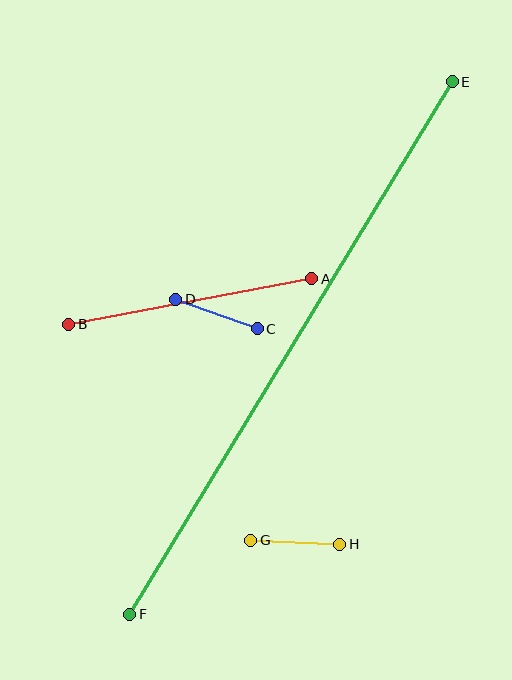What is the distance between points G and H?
The distance is approximately 89 pixels.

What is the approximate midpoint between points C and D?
The midpoint is at approximately (217, 314) pixels.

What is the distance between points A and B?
The distance is approximately 247 pixels.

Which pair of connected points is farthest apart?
Points E and F are farthest apart.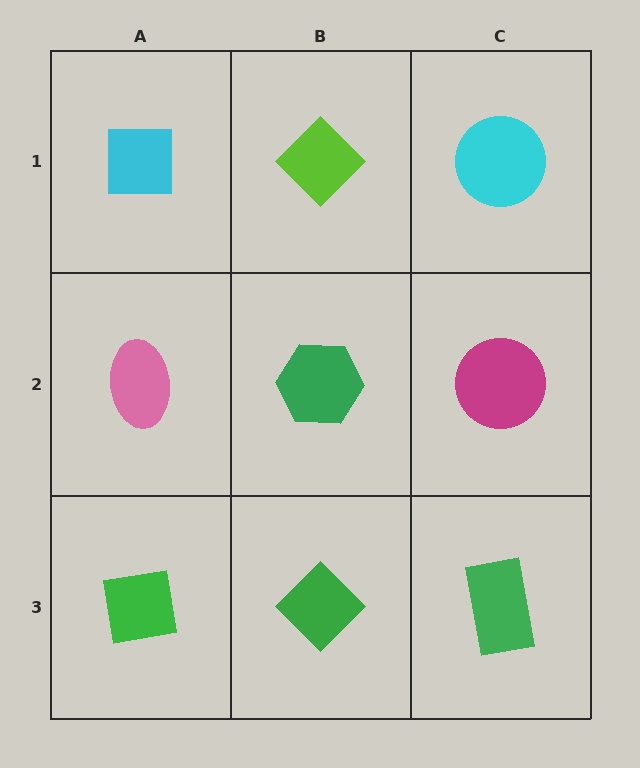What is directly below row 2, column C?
A green rectangle.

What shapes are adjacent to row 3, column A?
A pink ellipse (row 2, column A), a green diamond (row 3, column B).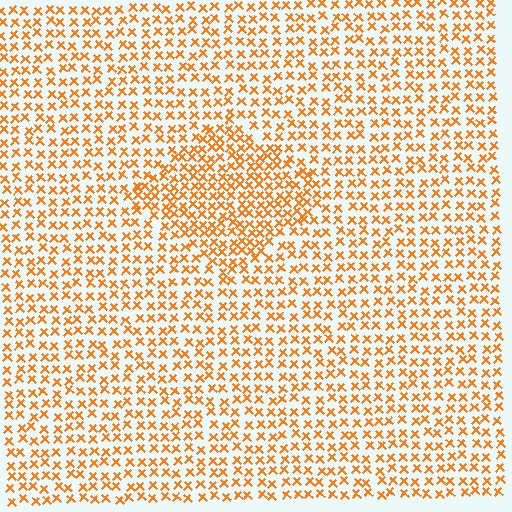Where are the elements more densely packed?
The elements are more densely packed inside the diamond boundary.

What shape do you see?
I see a diamond.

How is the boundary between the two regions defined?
The boundary is defined by a change in element density (approximately 1.6x ratio). All elements are the same color, size, and shape.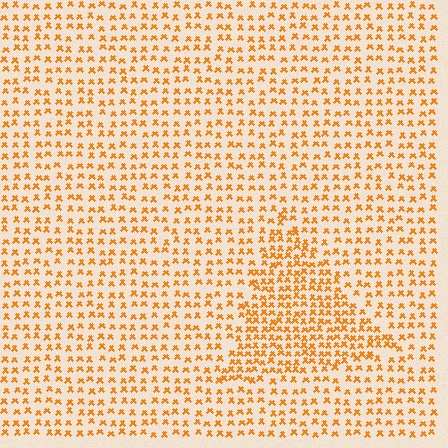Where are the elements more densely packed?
The elements are more densely packed inside the triangle boundary.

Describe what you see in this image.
The image contains small orange elements arranged at two different densities. A triangle-shaped region is visible where the elements are more densely packed than the surrounding area.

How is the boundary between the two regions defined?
The boundary is defined by a change in element density (approximately 1.7x ratio). All elements are the same color, size, and shape.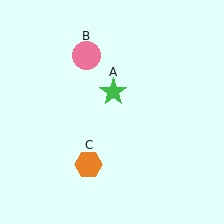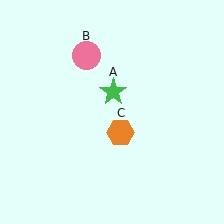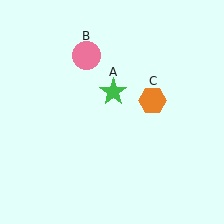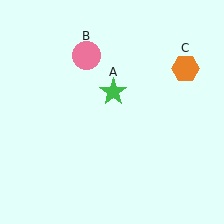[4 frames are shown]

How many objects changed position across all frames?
1 object changed position: orange hexagon (object C).